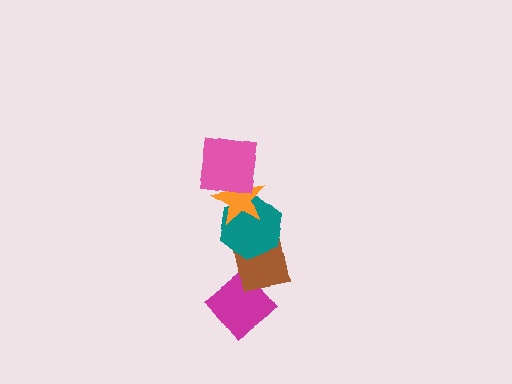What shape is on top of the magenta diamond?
The brown square is on top of the magenta diamond.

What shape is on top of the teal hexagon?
The orange star is on top of the teal hexagon.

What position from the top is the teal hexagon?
The teal hexagon is 3rd from the top.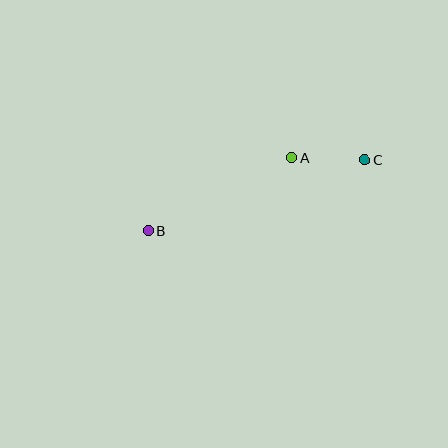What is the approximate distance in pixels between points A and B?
The distance between A and B is approximately 161 pixels.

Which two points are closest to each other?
Points A and C are closest to each other.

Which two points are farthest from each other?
Points B and C are farthest from each other.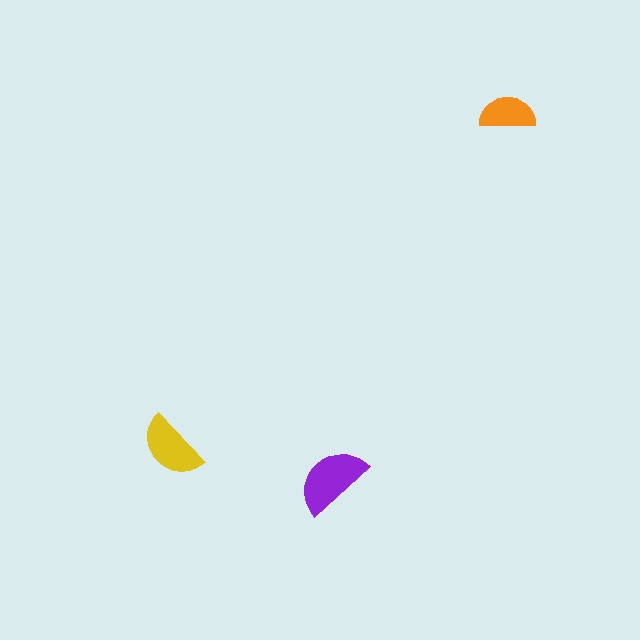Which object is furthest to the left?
The yellow semicircle is leftmost.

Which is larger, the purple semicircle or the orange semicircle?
The purple one.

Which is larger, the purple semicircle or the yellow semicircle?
The purple one.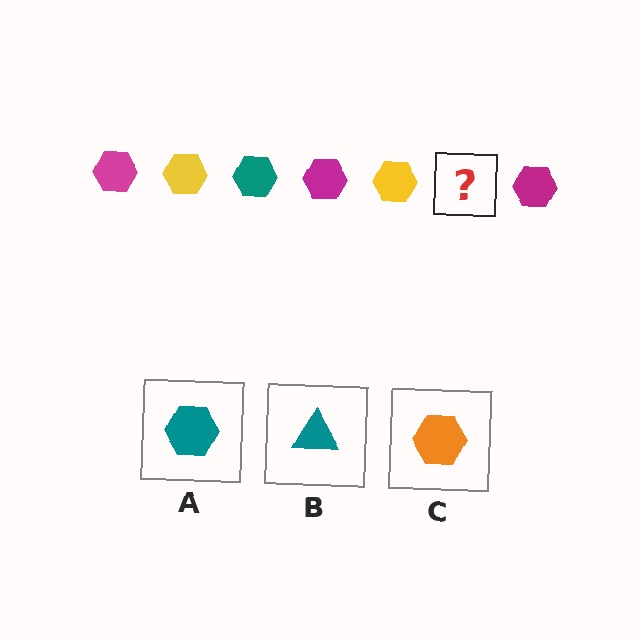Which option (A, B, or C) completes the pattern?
A.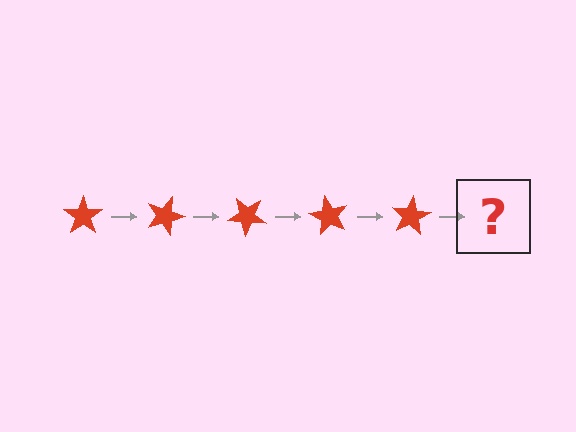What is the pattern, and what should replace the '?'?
The pattern is that the star rotates 20 degrees each step. The '?' should be a red star rotated 100 degrees.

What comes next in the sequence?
The next element should be a red star rotated 100 degrees.